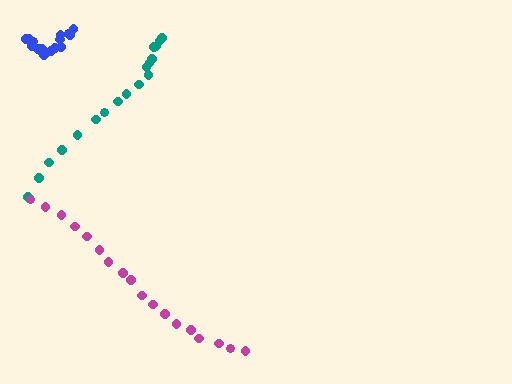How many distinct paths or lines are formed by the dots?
There are 3 distinct paths.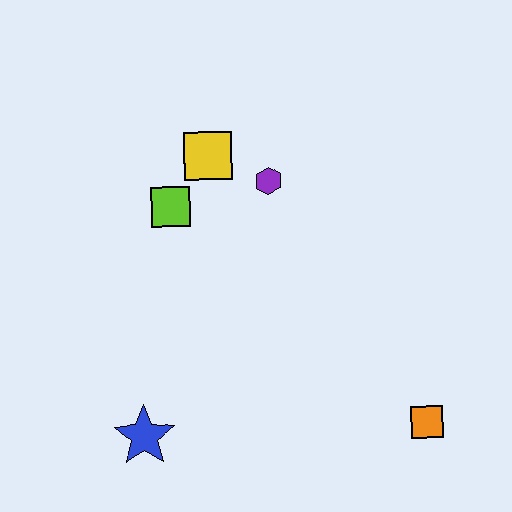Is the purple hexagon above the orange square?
Yes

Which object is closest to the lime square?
The yellow square is closest to the lime square.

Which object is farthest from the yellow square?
The orange square is farthest from the yellow square.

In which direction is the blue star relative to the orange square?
The blue star is to the left of the orange square.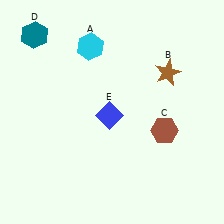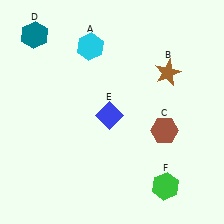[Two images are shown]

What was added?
A green hexagon (F) was added in Image 2.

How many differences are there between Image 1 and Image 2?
There is 1 difference between the two images.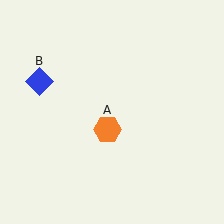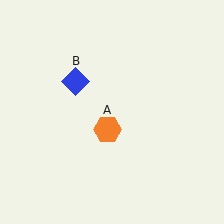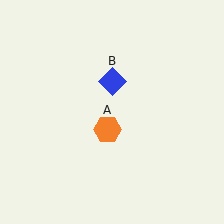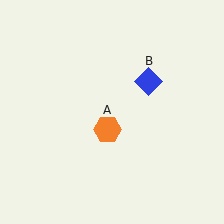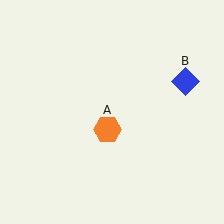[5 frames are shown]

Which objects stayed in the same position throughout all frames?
Orange hexagon (object A) remained stationary.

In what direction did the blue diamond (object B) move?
The blue diamond (object B) moved right.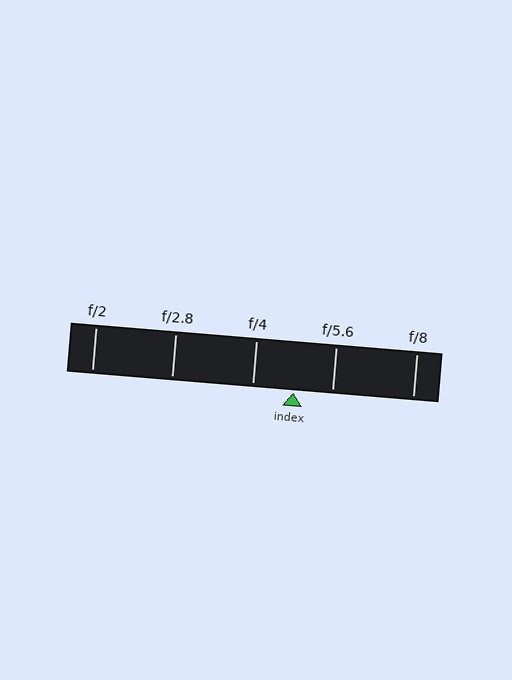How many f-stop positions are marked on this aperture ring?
There are 5 f-stop positions marked.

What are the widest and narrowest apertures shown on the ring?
The widest aperture shown is f/2 and the narrowest is f/8.